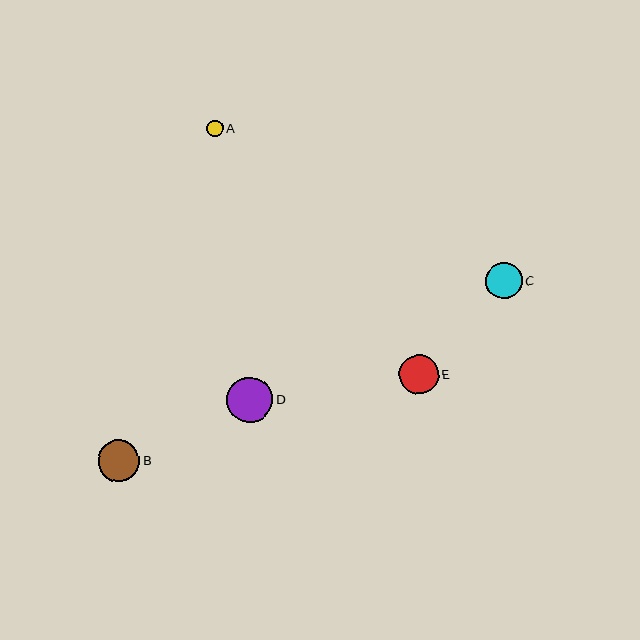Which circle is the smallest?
Circle A is the smallest with a size of approximately 16 pixels.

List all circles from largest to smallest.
From largest to smallest: D, B, E, C, A.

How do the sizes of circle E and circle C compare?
Circle E and circle C are approximately the same size.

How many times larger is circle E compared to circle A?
Circle E is approximately 2.5 times the size of circle A.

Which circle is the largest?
Circle D is the largest with a size of approximately 46 pixels.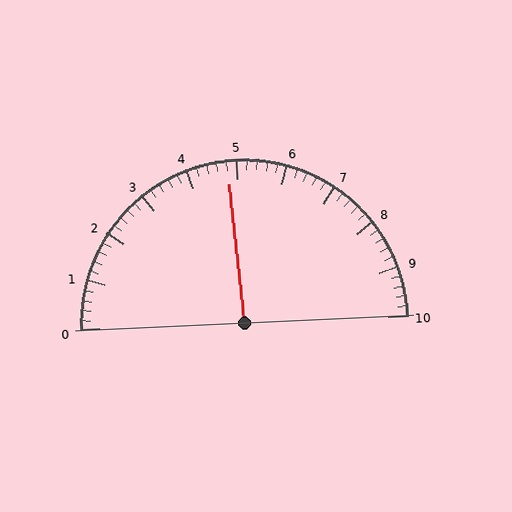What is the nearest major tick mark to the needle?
The nearest major tick mark is 5.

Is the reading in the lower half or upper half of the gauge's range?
The reading is in the lower half of the range (0 to 10).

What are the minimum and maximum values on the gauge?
The gauge ranges from 0 to 10.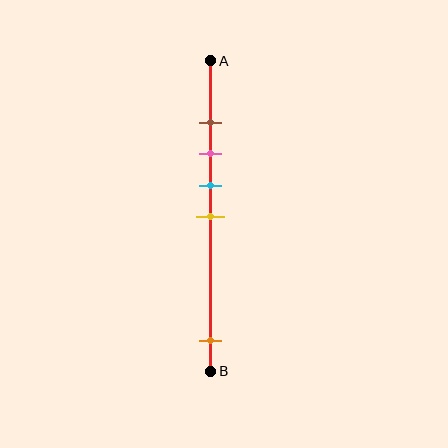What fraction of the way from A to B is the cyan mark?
The cyan mark is approximately 40% (0.4) of the way from A to B.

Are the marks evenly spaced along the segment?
No, the marks are not evenly spaced.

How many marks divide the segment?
There are 5 marks dividing the segment.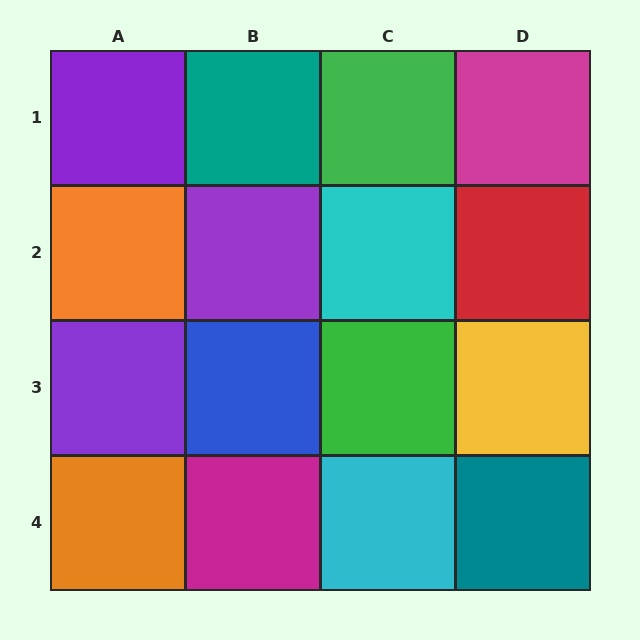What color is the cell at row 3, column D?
Yellow.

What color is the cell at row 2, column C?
Cyan.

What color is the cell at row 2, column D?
Red.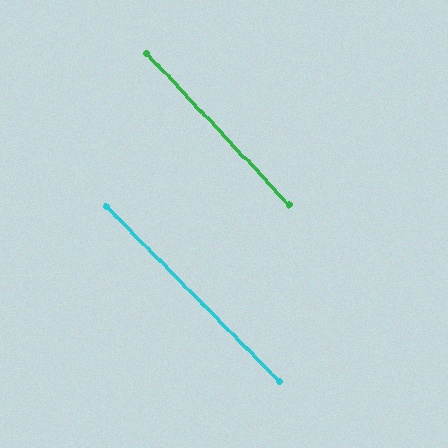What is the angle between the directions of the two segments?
Approximately 1 degree.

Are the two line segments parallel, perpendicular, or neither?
Parallel — their directions differ by only 1.2°.